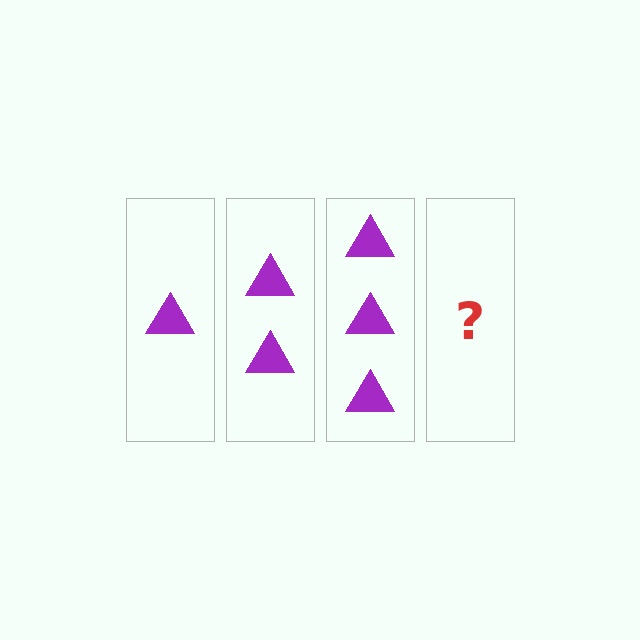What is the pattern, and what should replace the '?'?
The pattern is that each step adds one more triangle. The '?' should be 4 triangles.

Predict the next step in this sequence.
The next step is 4 triangles.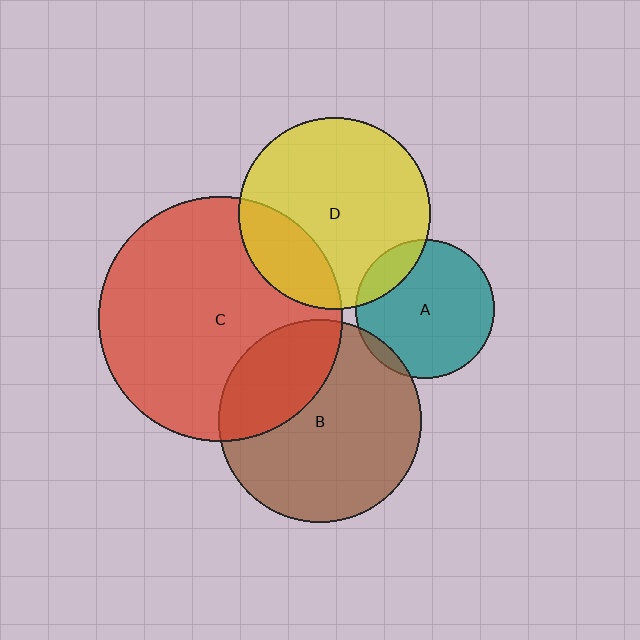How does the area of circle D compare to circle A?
Approximately 1.9 times.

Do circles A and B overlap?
Yes.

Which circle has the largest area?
Circle C (red).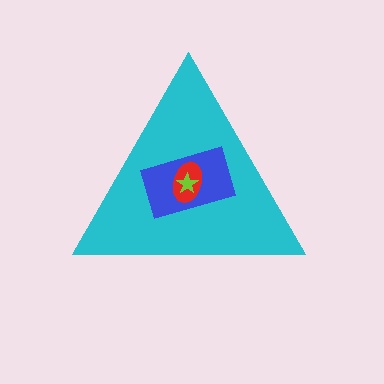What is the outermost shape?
The cyan triangle.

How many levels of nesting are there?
4.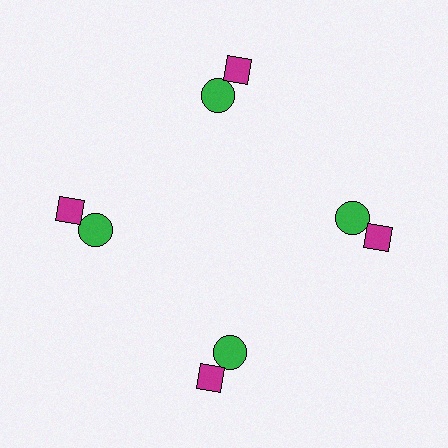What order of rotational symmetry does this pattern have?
This pattern has 4-fold rotational symmetry.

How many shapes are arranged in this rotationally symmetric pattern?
There are 8 shapes, arranged in 4 groups of 2.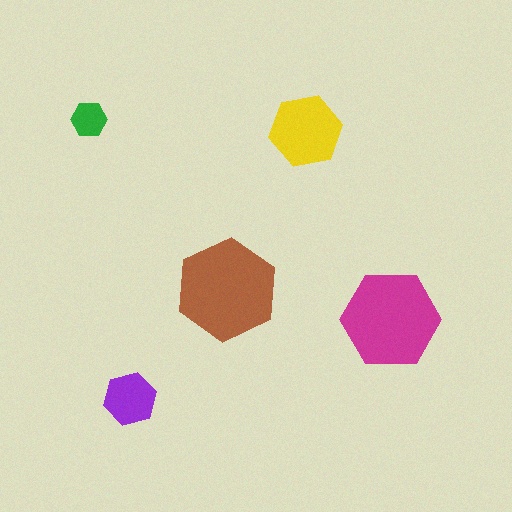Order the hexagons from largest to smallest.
the brown one, the magenta one, the yellow one, the purple one, the green one.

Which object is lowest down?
The purple hexagon is bottommost.